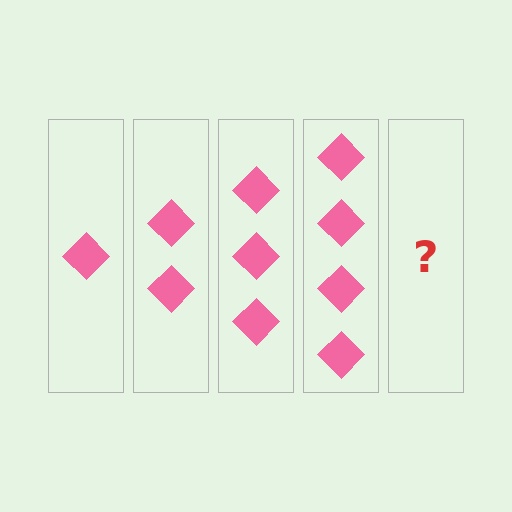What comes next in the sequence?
The next element should be 5 diamonds.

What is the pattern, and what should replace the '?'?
The pattern is that each step adds one more diamond. The '?' should be 5 diamonds.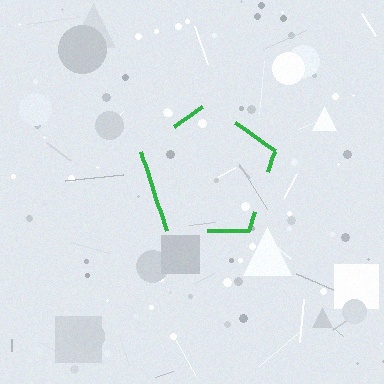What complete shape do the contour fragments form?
The contour fragments form a pentagon.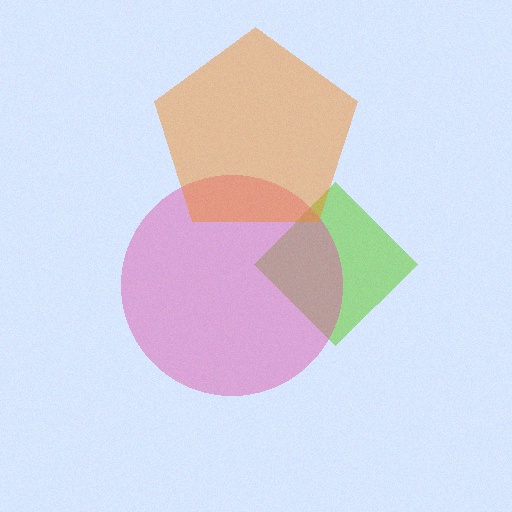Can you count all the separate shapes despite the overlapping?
Yes, there are 3 separate shapes.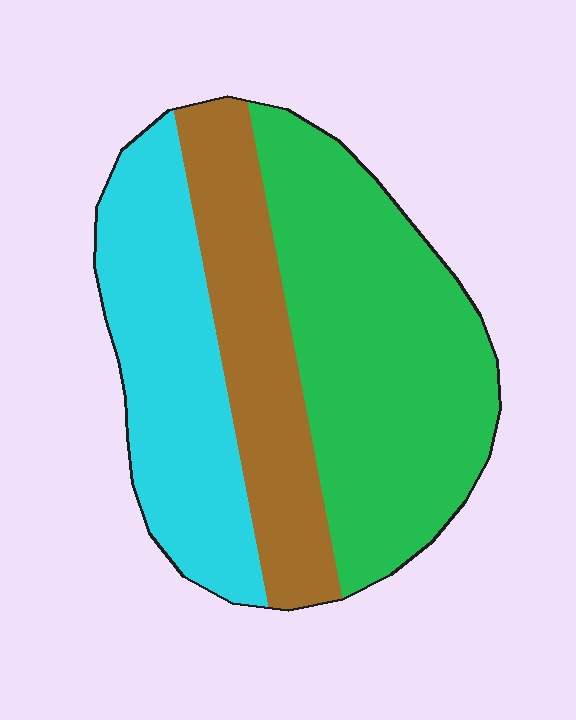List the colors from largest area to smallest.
From largest to smallest: green, cyan, brown.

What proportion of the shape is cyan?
Cyan takes up about one third (1/3) of the shape.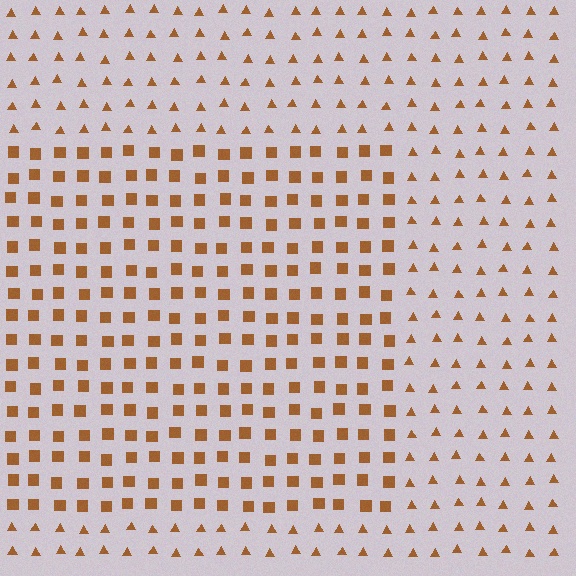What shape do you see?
I see a rectangle.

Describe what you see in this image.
The image is filled with small brown elements arranged in a uniform grid. A rectangle-shaped region contains squares, while the surrounding area contains triangles. The boundary is defined purely by the change in element shape.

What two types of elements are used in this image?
The image uses squares inside the rectangle region and triangles outside it.